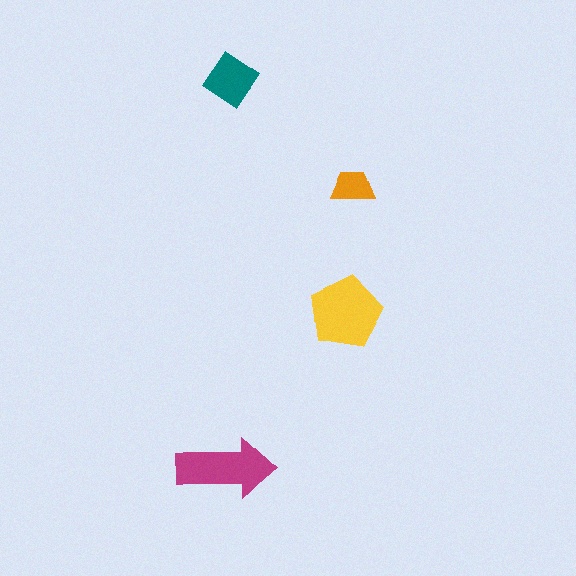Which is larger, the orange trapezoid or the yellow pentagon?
The yellow pentagon.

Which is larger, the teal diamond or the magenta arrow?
The magenta arrow.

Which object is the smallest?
The orange trapezoid.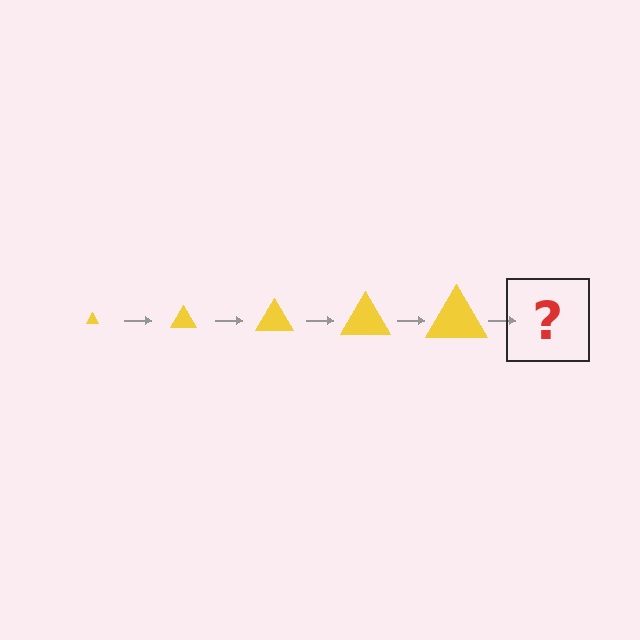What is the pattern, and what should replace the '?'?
The pattern is that the triangle gets progressively larger each step. The '?' should be a yellow triangle, larger than the previous one.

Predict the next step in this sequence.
The next step is a yellow triangle, larger than the previous one.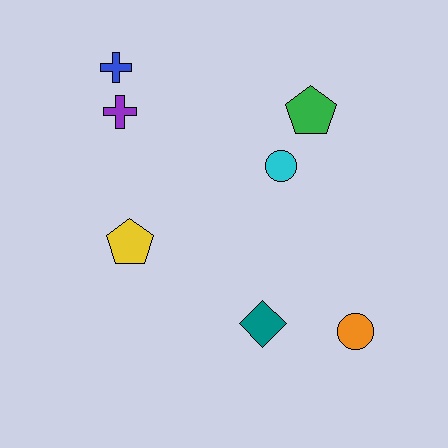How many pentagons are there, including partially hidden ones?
There are 2 pentagons.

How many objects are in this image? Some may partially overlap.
There are 7 objects.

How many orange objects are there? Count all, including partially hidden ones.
There is 1 orange object.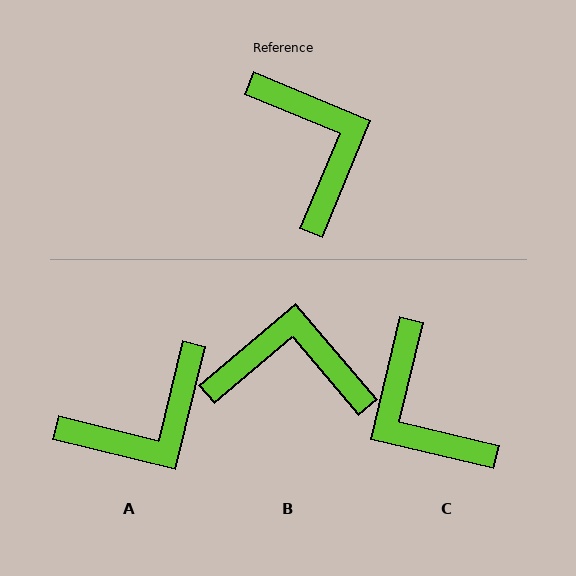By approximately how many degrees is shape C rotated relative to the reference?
Approximately 171 degrees clockwise.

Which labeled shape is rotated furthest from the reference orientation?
C, about 171 degrees away.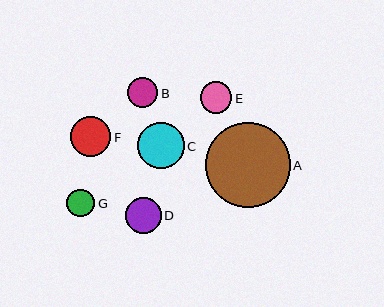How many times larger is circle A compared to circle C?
Circle A is approximately 1.8 times the size of circle C.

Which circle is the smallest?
Circle G is the smallest with a size of approximately 28 pixels.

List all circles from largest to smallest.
From largest to smallest: A, C, F, D, E, B, G.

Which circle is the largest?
Circle A is the largest with a size of approximately 85 pixels.